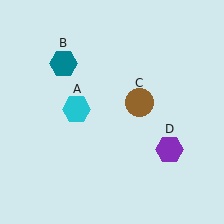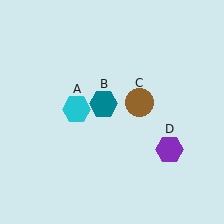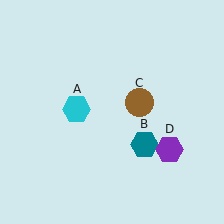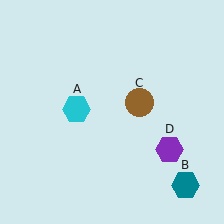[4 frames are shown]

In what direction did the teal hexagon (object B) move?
The teal hexagon (object B) moved down and to the right.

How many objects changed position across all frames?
1 object changed position: teal hexagon (object B).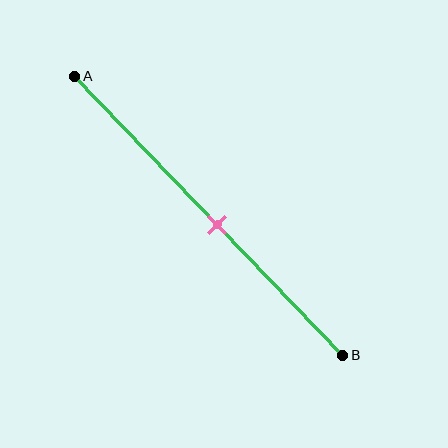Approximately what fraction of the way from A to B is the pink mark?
The pink mark is approximately 55% of the way from A to B.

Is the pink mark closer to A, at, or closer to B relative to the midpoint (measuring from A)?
The pink mark is closer to point B than the midpoint of segment AB.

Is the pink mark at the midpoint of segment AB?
No, the mark is at about 55% from A, not at the 50% midpoint.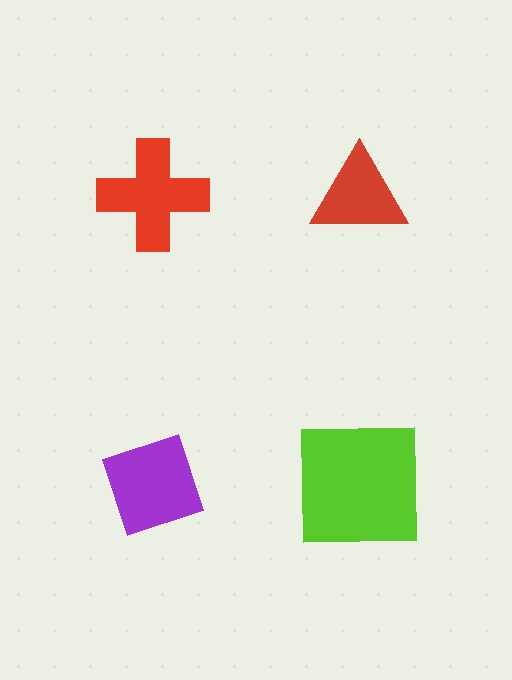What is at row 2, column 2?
A lime square.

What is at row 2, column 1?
A purple diamond.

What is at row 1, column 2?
A red triangle.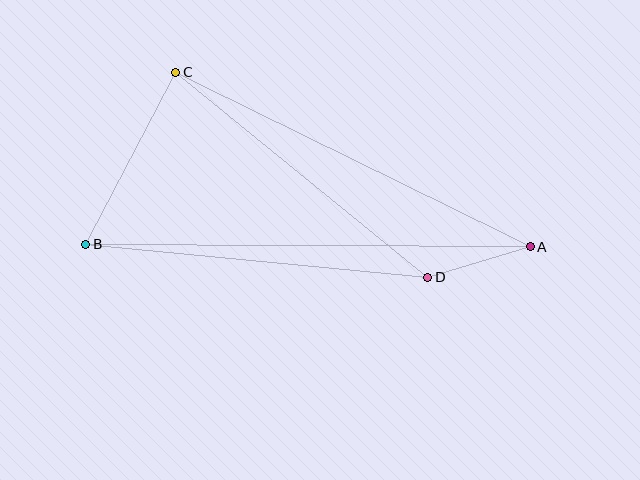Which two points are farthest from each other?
Points A and B are farthest from each other.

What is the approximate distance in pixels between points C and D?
The distance between C and D is approximately 325 pixels.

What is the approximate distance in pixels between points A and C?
The distance between A and C is approximately 395 pixels.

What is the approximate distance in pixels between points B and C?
The distance between B and C is approximately 194 pixels.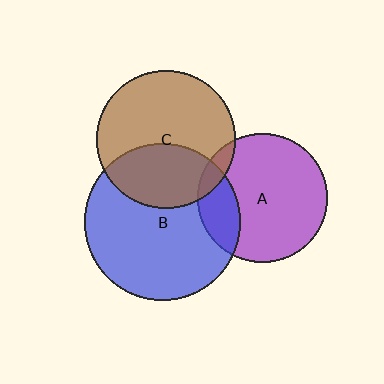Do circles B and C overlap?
Yes.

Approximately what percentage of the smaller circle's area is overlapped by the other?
Approximately 35%.